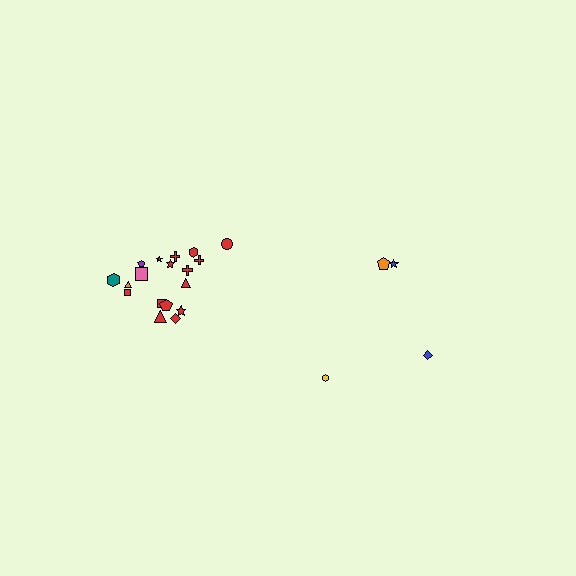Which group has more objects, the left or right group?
The left group.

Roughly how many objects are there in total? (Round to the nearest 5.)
Roughly 20 objects in total.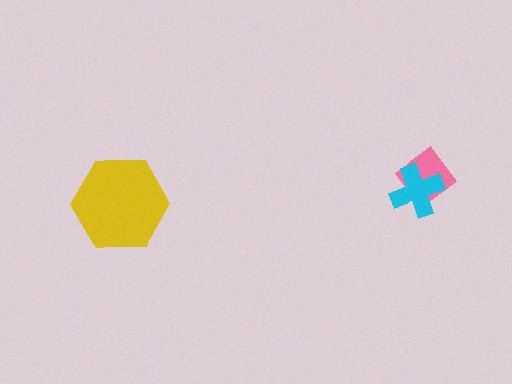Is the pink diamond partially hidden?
Yes, it is partially covered by another shape.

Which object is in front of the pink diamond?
The cyan cross is in front of the pink diamond.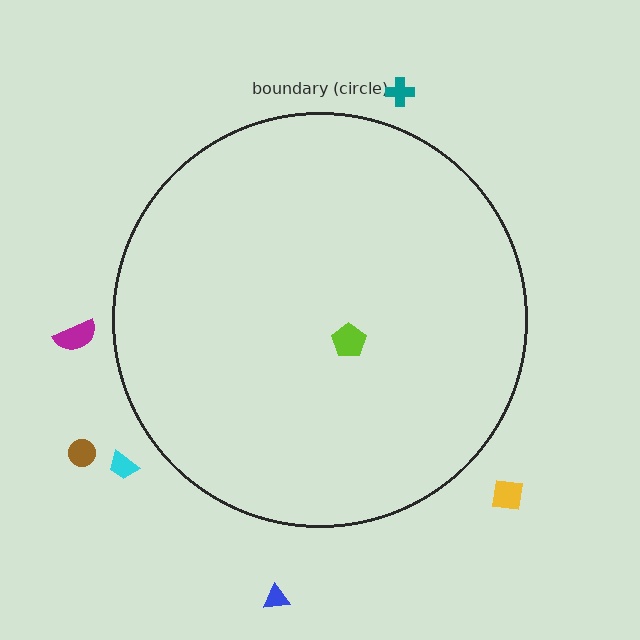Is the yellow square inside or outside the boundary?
Outside.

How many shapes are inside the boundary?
1 inside, 6 outside.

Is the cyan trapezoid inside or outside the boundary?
Outside.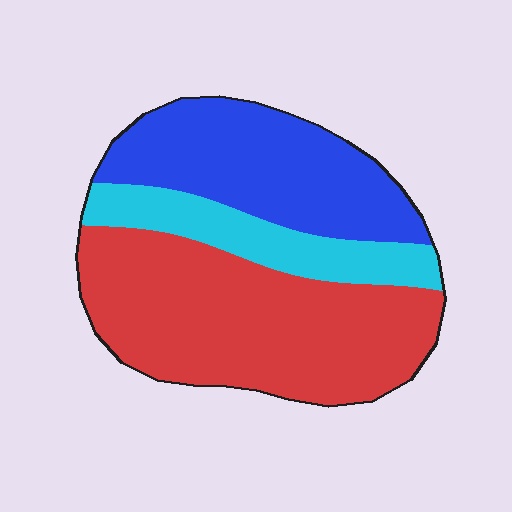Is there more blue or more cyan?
Blue.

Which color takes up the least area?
Cyan, at roughly 20%.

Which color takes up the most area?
Red, at roughly 50%.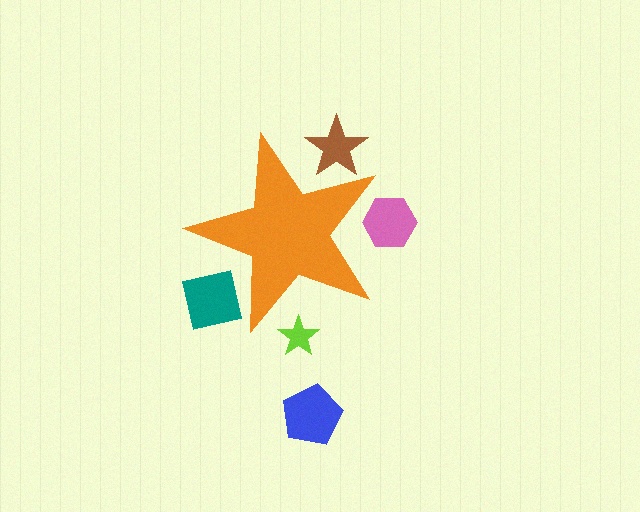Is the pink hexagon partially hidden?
Yes, the pink hexagon is partially hidden behind the orange star.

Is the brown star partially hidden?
Yes, the brown star is partially hidden behind the orange star.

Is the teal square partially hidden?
Yes, the teal square is partially hidden behind the orange star.